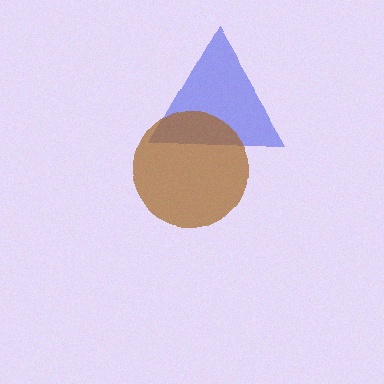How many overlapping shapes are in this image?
There are 2 overlapping shapes in the image.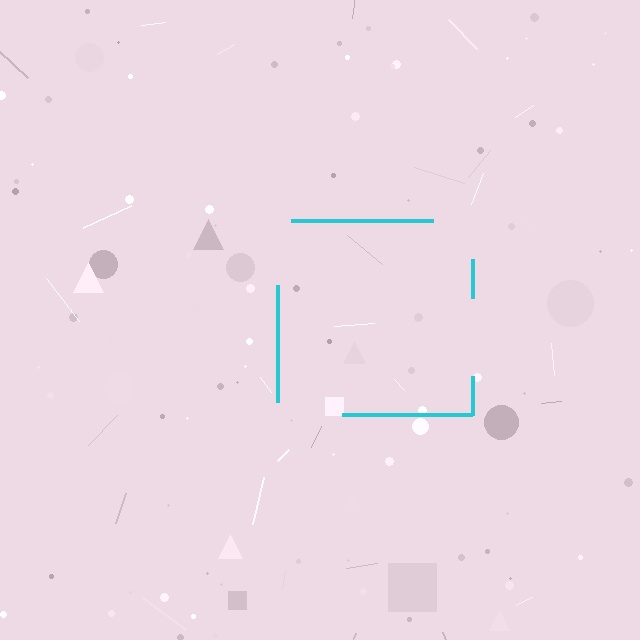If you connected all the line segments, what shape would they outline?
They would outline a square.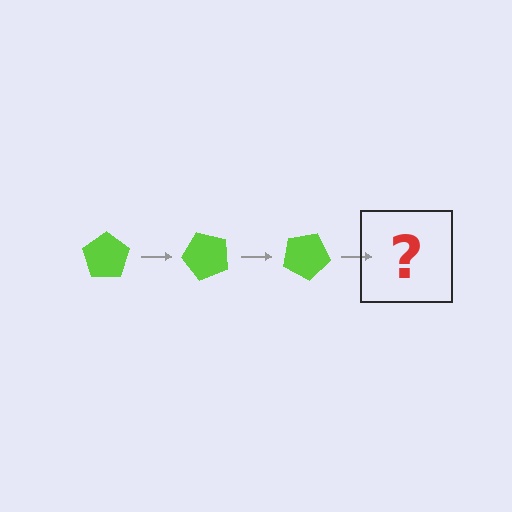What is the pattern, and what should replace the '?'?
The pattern is that the pentagon rotates 50 degrees each step. The '?' should be a lime pentagon rotated 150 degrees.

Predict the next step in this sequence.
The next step is a lime pentagon rotated 150 degrees.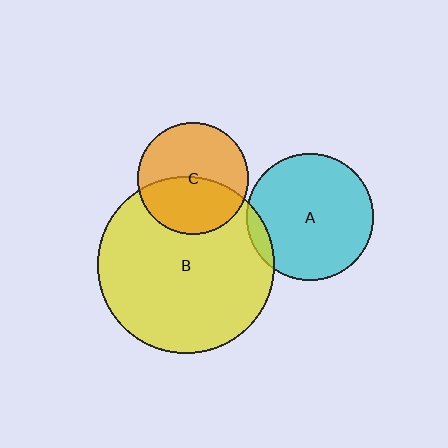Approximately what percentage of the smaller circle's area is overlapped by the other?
Approximately 5%.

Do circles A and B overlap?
Yes.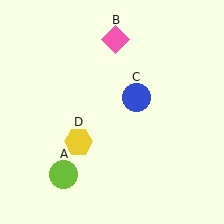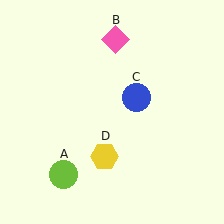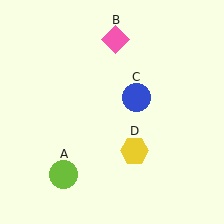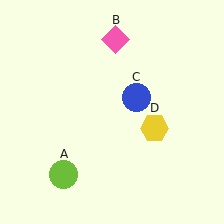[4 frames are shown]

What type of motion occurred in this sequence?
The yellow hexagon (object D) rotated counterclockwise around the center of the scene.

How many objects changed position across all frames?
1 object changed position: yellow hexagon (object D).